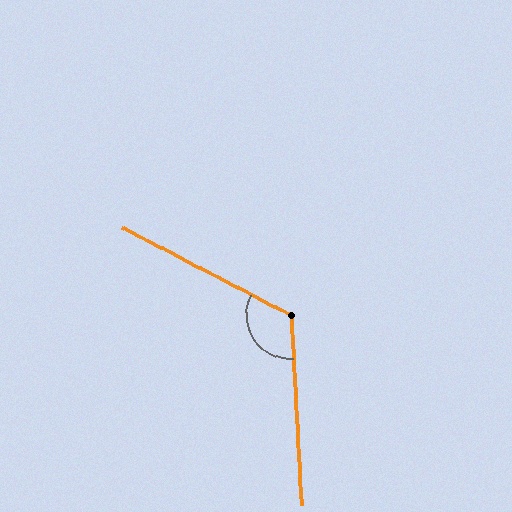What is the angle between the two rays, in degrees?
Approximately 121 degrees.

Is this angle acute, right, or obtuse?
It is obtuse.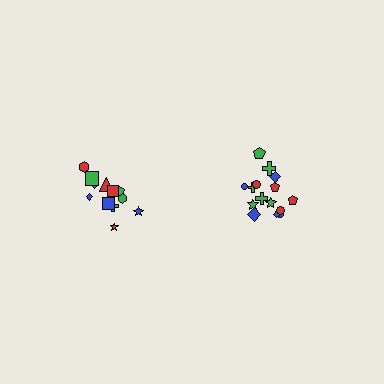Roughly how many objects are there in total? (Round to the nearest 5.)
Roughly 25 objects in total.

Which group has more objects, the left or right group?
The right group.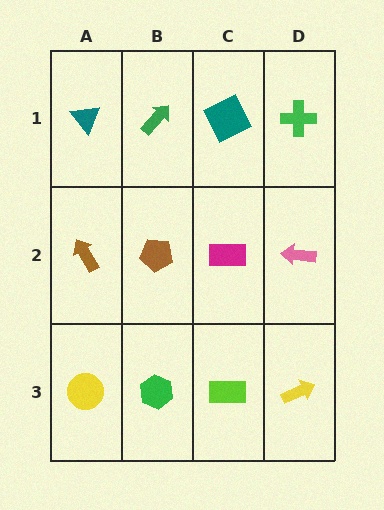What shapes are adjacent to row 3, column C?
A magenta rectangle (row 2, column C), a green hexagon (row 3, column B), a yellow arrow (row 3, column D).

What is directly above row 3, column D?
A pink arrow.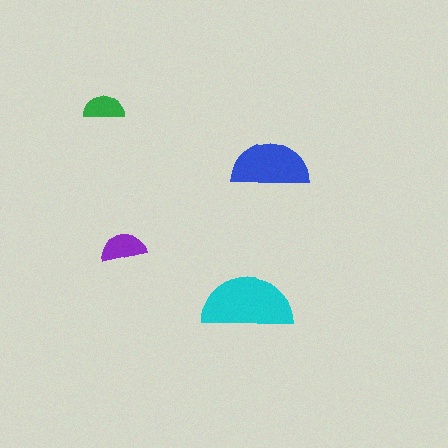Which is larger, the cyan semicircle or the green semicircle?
The cyan one.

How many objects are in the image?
There are 4 objects in the image.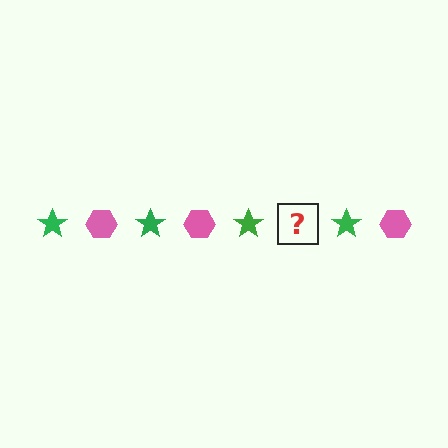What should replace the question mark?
The question mark should be replaced with a pink hexagon.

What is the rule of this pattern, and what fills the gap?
The rule is that the pattern alternates between green star and pink hexagon. The gap should be filled with a pink hexagon.